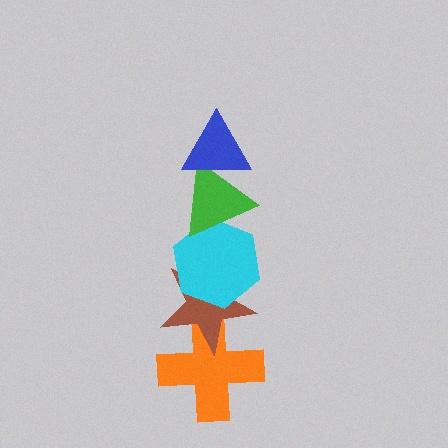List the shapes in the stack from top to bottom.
From top to bottom: the blue triangle, the green triangle, the cyan hexagon, the brown star, the orange cross.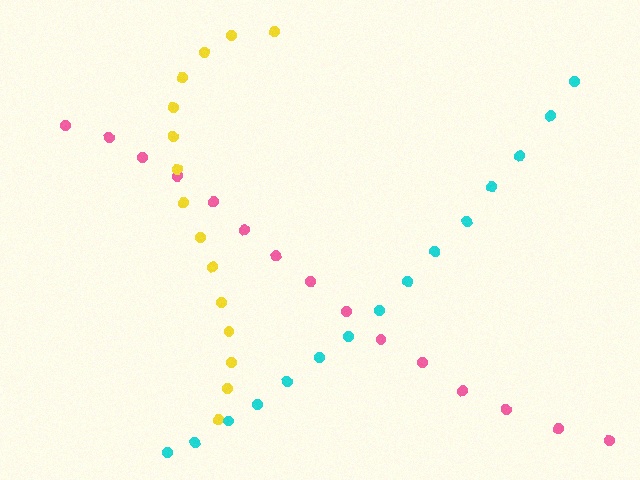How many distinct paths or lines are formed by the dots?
There are 3 distinct paths.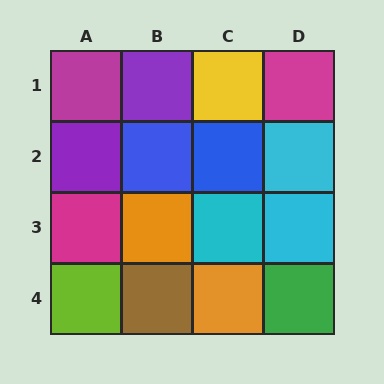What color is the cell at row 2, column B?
Blue.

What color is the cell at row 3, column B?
Orange.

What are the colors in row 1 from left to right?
Magenta, purple, yellow, magenta.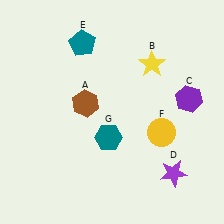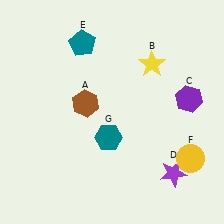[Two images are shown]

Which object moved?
The yellow circle (F) moved right.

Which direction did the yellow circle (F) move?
The yellow circle (F) moved right.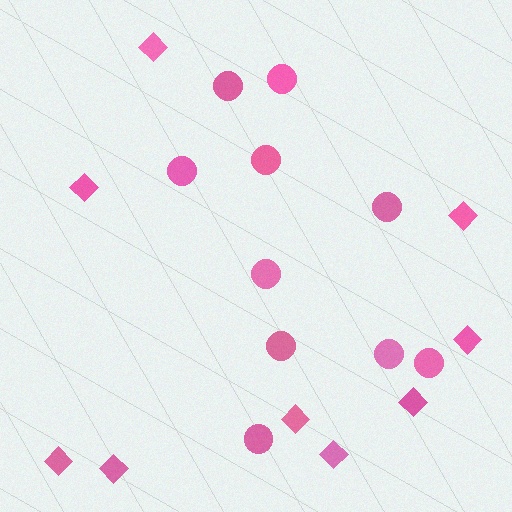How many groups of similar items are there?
There are 2 groups: one group of diamonds (9) and one group of circles (10).